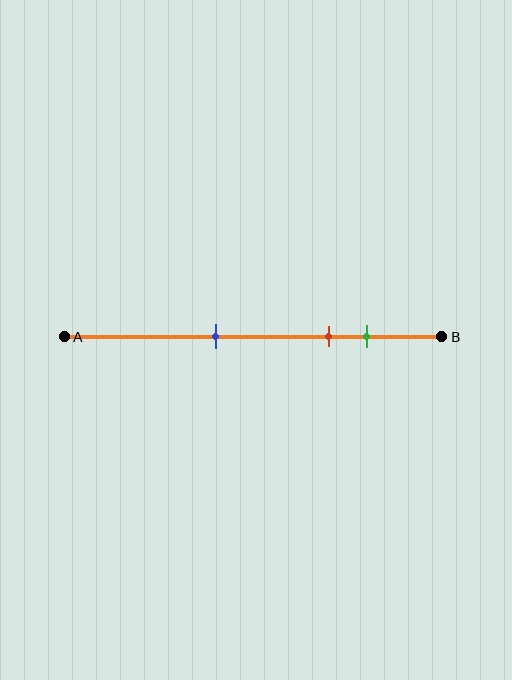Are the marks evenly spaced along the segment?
No, the marks are not evenly spaced.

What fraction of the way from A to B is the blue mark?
The blue mark is approximately 40% (0.4) of the way from A to B.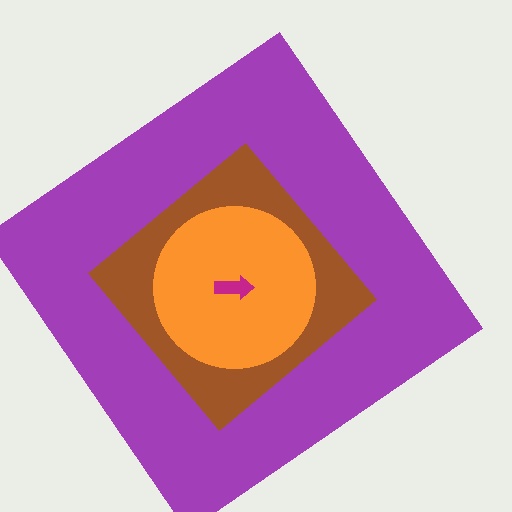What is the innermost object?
The magenta arrow.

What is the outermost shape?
The purple diamond.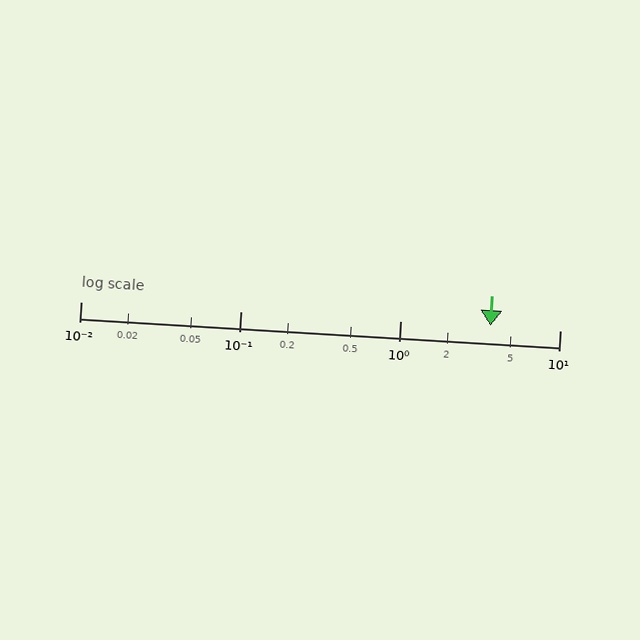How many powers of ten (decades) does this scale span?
The scale spans 3 decades, from 0.01 to 10.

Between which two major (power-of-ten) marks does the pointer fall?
The pointer is between 1 and 10.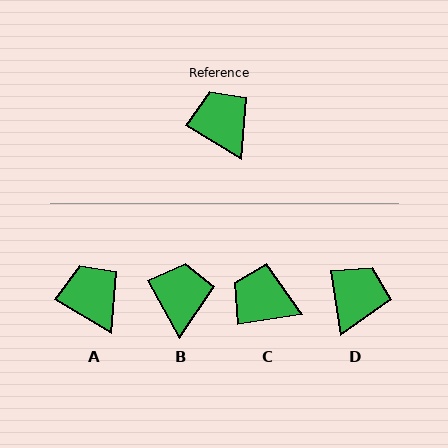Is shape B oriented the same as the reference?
No, it is off by about 30 degrees.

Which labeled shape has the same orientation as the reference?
A.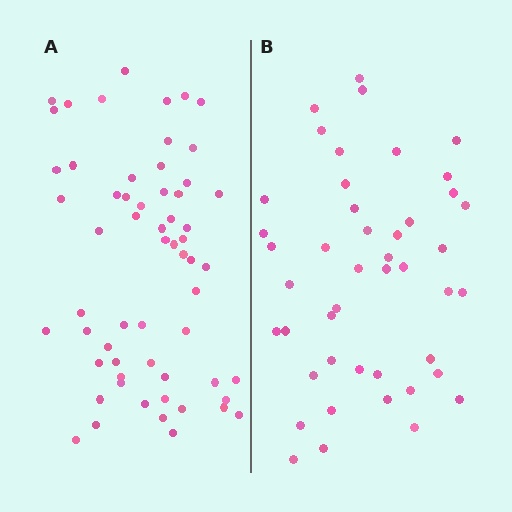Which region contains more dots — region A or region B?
Region A (the left region) has more dots.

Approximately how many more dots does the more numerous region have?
Region A has approximately 15 more dots than region B.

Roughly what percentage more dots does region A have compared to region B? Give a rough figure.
About 35% more.